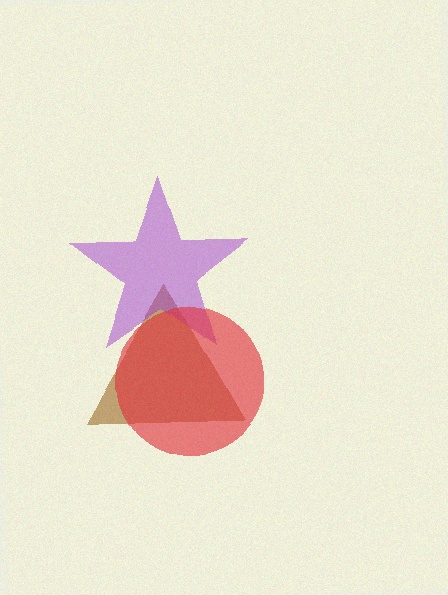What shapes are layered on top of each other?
The layered shapes are: a brown triangle, a purple star, a red circle.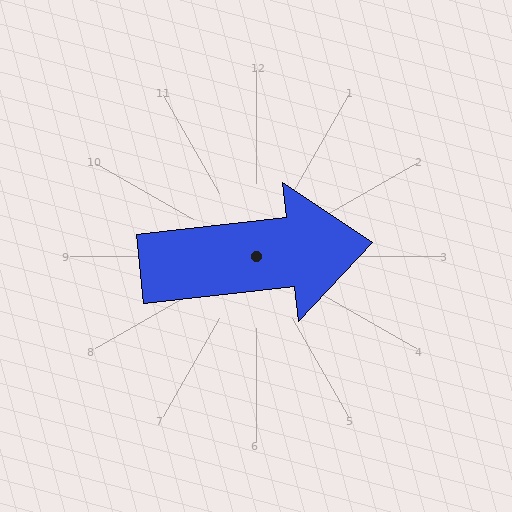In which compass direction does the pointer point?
East.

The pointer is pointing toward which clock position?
Roughly 3 o'clock.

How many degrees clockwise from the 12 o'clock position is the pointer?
Approximately 84 degrees.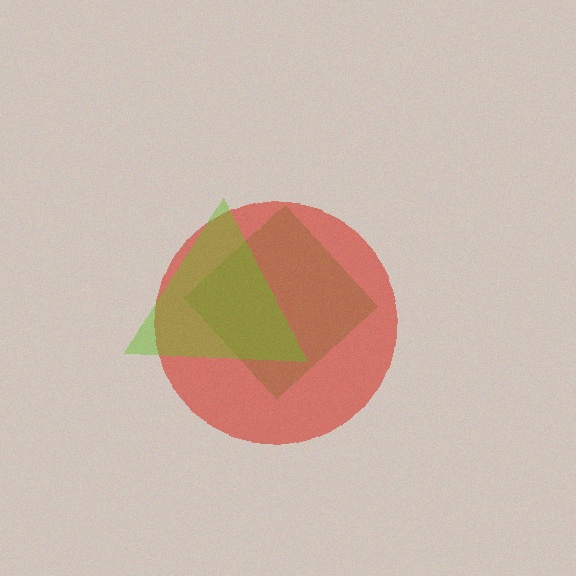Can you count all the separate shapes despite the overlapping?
Yes, there are 3 separate shapes.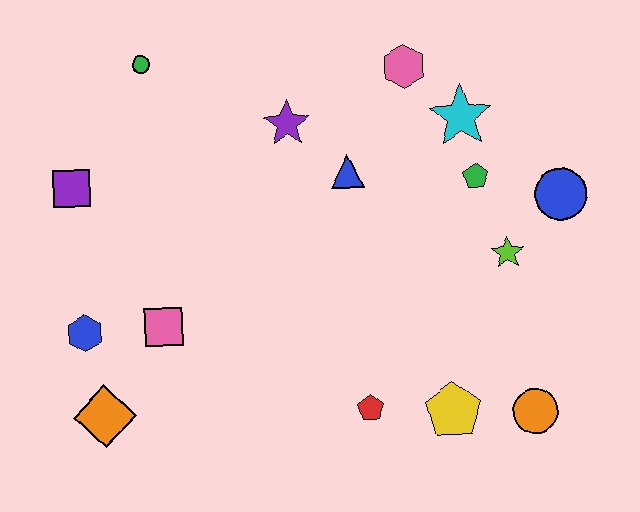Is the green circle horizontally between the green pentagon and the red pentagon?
No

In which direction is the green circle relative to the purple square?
The green circle is above the purple square.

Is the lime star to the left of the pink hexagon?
No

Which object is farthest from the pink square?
The blue circle is farthest from the pink square.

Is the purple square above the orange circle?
Yes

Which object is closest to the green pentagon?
The cyan star is closest to the green pentagon.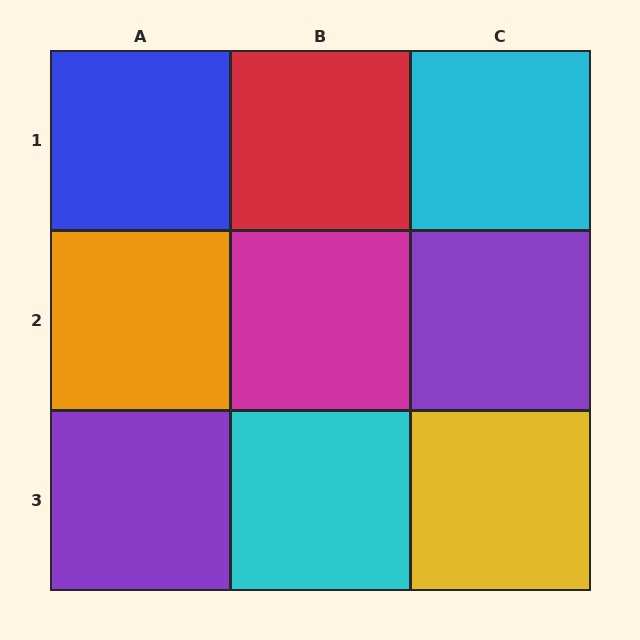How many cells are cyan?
2 cells are cyan.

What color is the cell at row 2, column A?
Orange.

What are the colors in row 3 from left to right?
Purple, cyan, yellow.